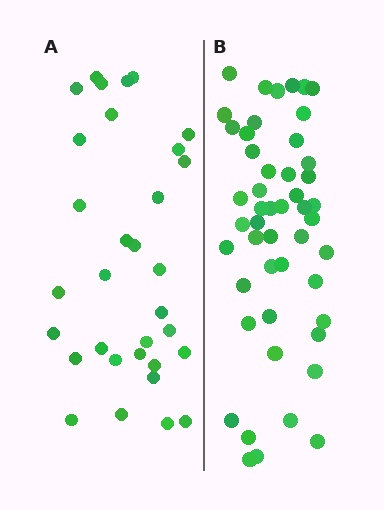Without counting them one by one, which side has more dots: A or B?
Region B (the right region) has more dots.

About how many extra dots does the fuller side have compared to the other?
Region B has approximately 15 more dots than region A.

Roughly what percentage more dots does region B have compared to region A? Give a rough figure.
About 55% more.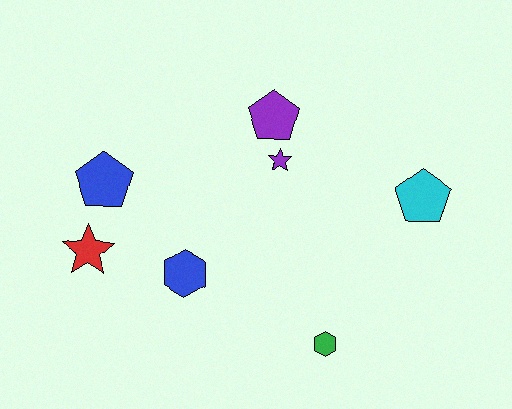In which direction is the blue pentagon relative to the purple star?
The blue pentagon is to the left of the purple star.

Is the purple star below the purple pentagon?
Yes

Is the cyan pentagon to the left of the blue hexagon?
No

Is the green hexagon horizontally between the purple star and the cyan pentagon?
Yes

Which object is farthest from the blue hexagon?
The cyan pentagon is farthest from the blue hexagon.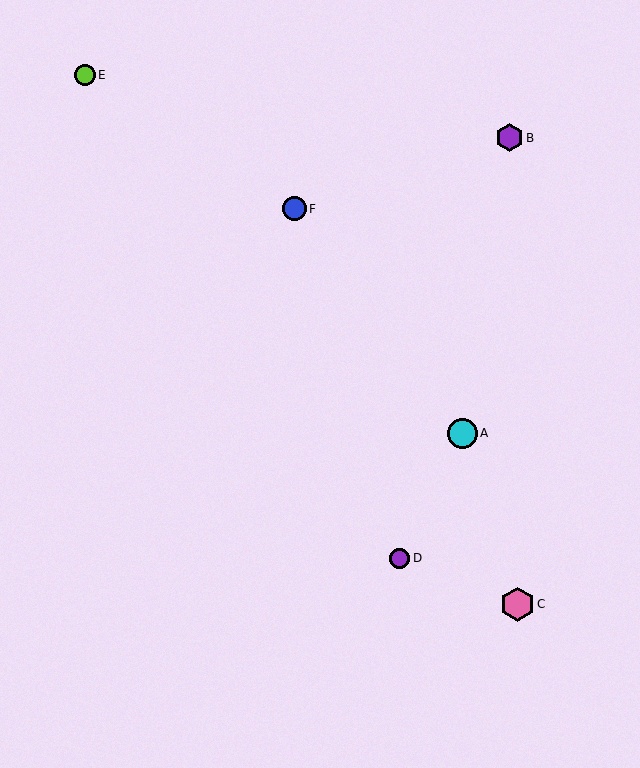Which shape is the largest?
The pink hexagon (labeled C) is the largest.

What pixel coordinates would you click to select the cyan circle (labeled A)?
Click at (462, 433) to select the cyan circle A.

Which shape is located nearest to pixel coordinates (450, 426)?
The cyan circle (labeled A) at (462, 433) is nearest to that location.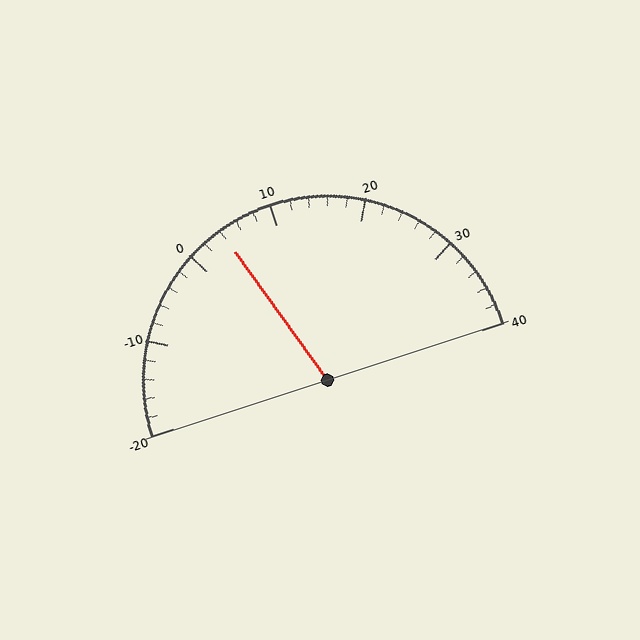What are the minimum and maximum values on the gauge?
The gauge ranges from -20 to 40.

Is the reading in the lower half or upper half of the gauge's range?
The reading is in the lower half of the range (-20 to 40).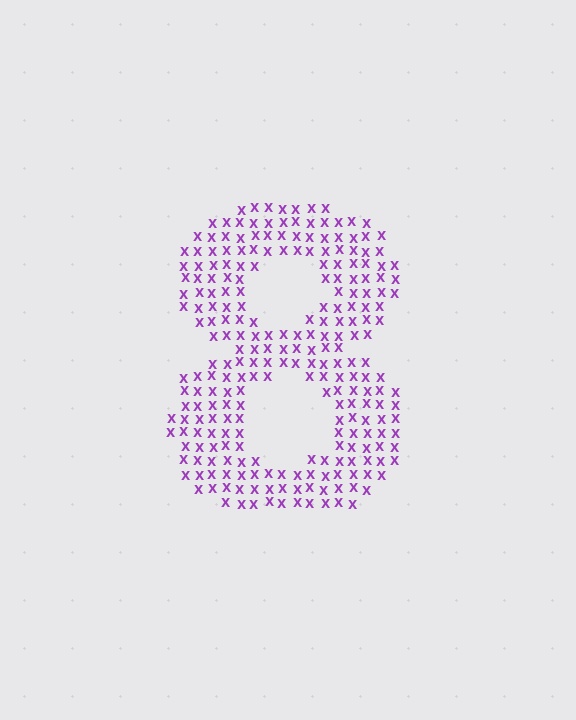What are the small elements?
The small elements are letter X's.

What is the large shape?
The large shape is the digit 8.